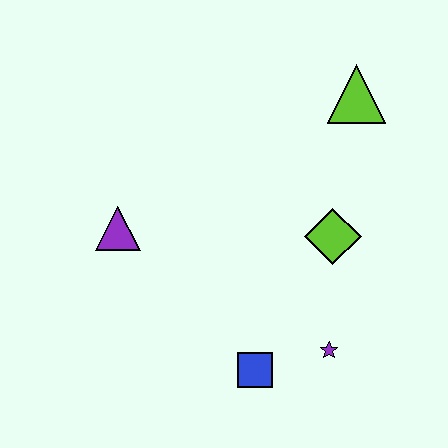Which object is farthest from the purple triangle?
The lime triangle is farthest from the purple triangle.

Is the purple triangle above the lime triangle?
No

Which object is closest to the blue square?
The purple star is closest to the blue square.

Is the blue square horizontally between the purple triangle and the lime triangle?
Yes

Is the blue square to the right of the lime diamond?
No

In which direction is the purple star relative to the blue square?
The purple star is to the right of the blue square.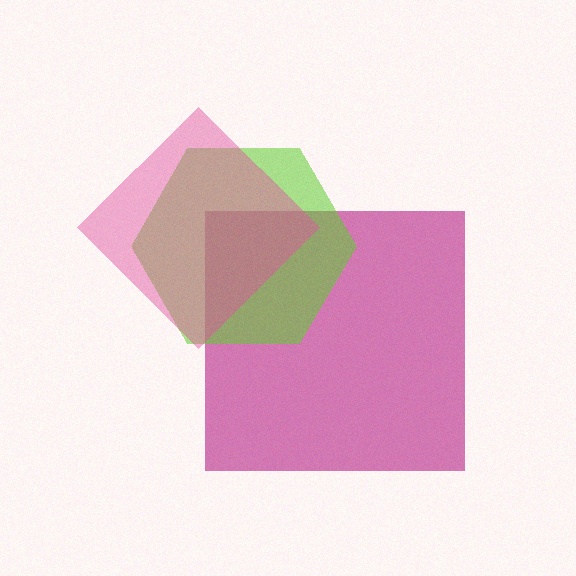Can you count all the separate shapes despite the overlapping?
Yes, there are 3 separate shapes.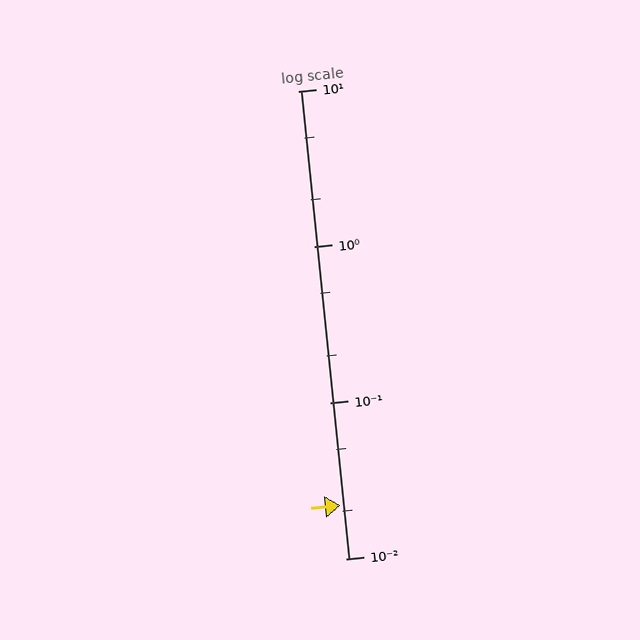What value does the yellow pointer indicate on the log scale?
The pointer indicates approximately 0.022.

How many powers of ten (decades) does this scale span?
The scale spans 3 decades, from 0.01 to 10.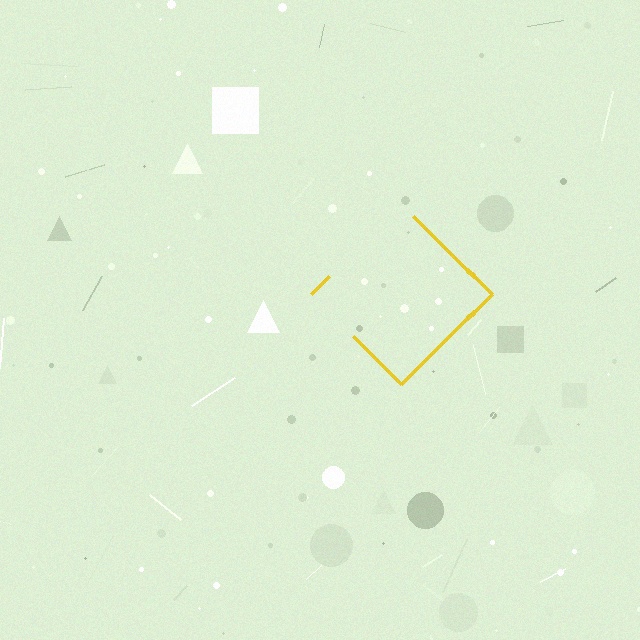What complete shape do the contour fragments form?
The contour fragments form a diamond.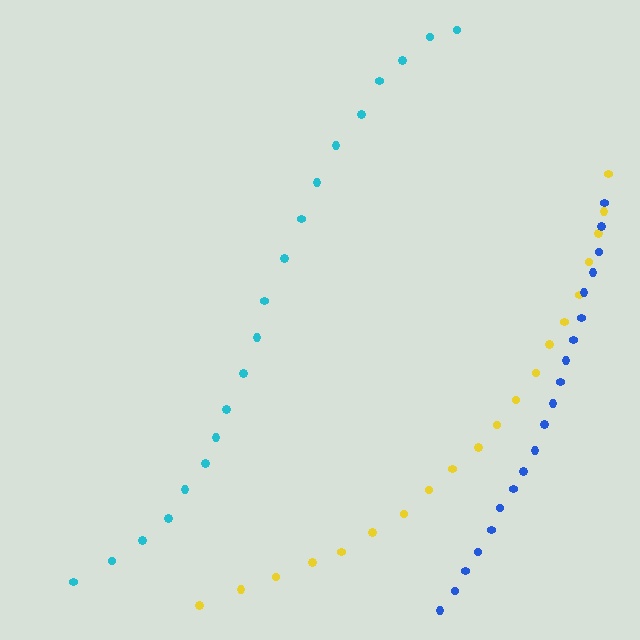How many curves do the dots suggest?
There are 3 distinct paths.